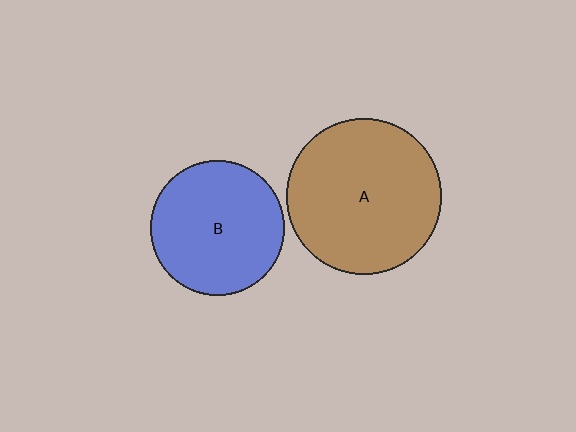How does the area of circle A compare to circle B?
Approximately 1.3 times.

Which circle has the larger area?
Circle A (brown).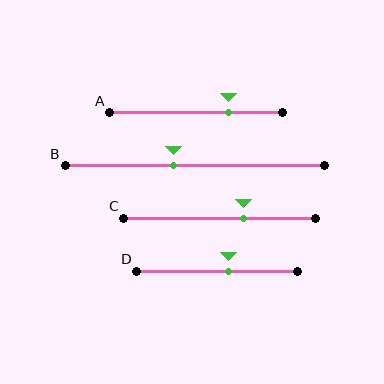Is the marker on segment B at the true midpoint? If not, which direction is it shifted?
No, the marker on segment B is shifted to the left by about 8% of the segment length.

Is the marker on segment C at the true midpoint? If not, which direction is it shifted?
No, the marker on segment C is shifted to the right by about 13% of the segment length.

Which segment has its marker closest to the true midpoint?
Segment D has its marker closest to the true midpoint.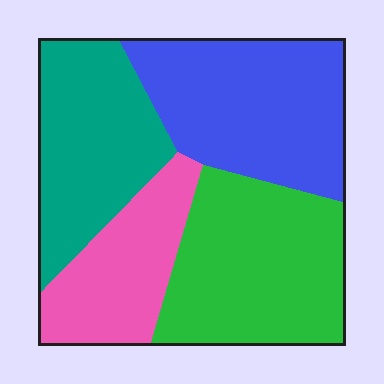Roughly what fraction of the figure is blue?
Blue takes up about one quarter (1/4) of the figure.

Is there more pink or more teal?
Teal.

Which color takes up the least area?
Pink, at roughly 20%.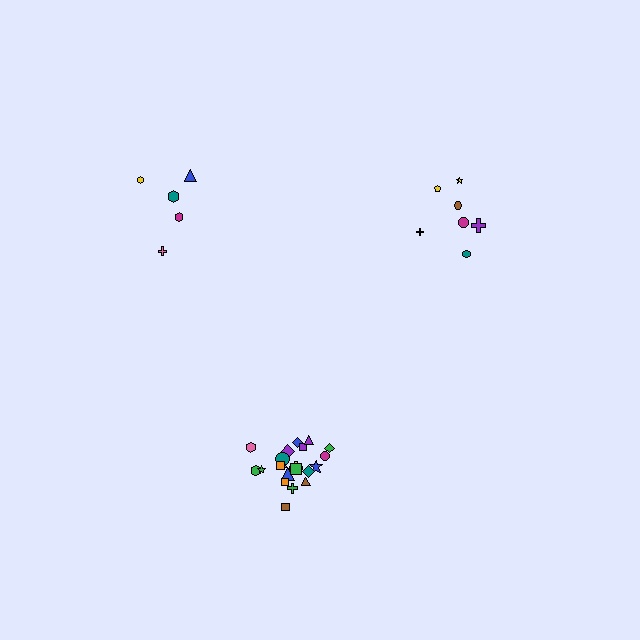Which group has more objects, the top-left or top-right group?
The top-right group.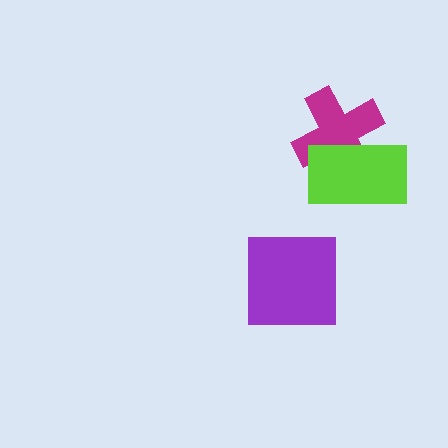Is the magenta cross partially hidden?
Yes, it is partially covered by another shape.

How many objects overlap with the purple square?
0 objects overlap with the purple square.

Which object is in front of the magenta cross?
The lime rectangle is in front of the magenta cross.